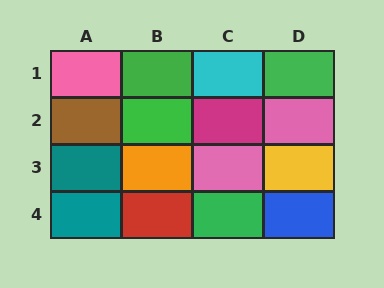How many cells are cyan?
1 cell is cyan.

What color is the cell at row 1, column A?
Pink.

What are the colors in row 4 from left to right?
Teal, red, green, blue.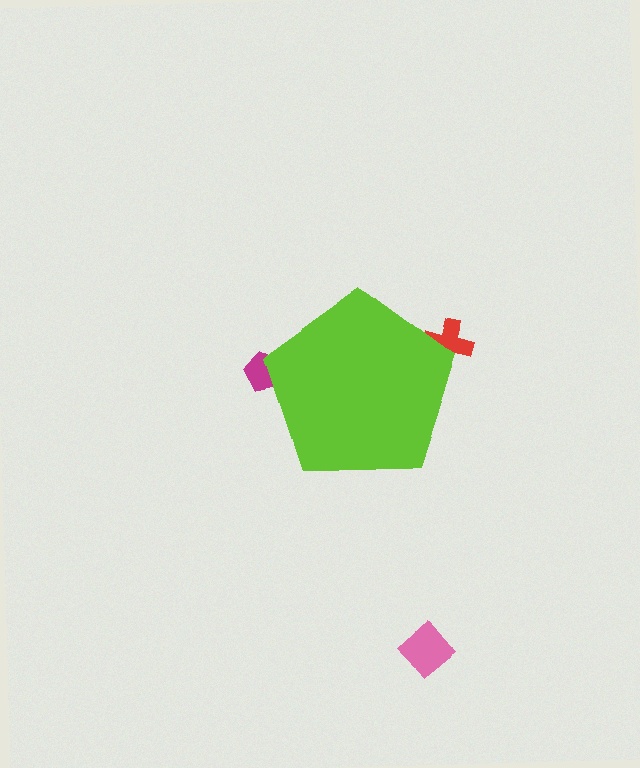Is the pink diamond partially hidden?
No, the pink diamond is fully visible.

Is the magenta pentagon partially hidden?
Yes, the magenta pentagon is partially hidden behind the lime pentagon.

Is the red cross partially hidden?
Yes, the red cross is partially hidden behind the lime pentagon.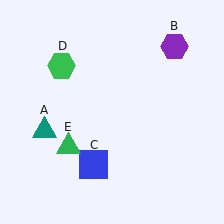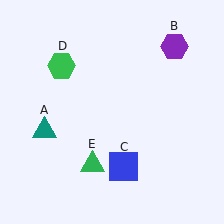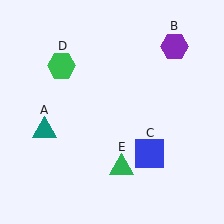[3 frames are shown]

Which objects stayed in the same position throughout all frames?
Teal triangle (object A) and purple hexagon (object B) and green hexagon (object D) remained stationary.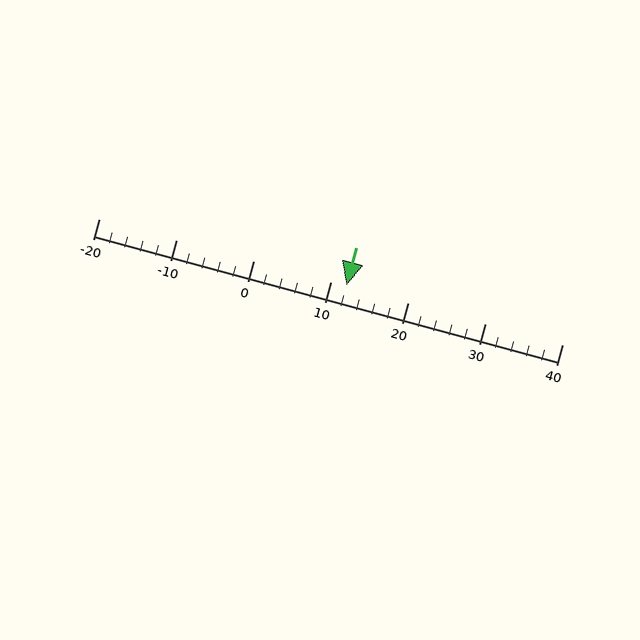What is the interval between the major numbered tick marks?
The major tick marks are spaced 10 units apart.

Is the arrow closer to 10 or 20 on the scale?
The arrow is closer to 10.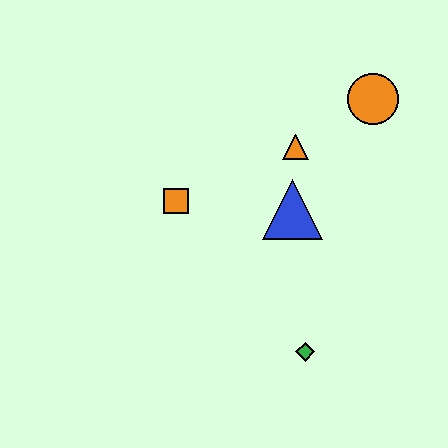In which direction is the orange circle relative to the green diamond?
The orange circle is above the green diamond.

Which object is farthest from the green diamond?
The orange circle is farthest from the green diamond.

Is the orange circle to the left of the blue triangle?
No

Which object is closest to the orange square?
The blue triangle is closest to the orange square.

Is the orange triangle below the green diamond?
No